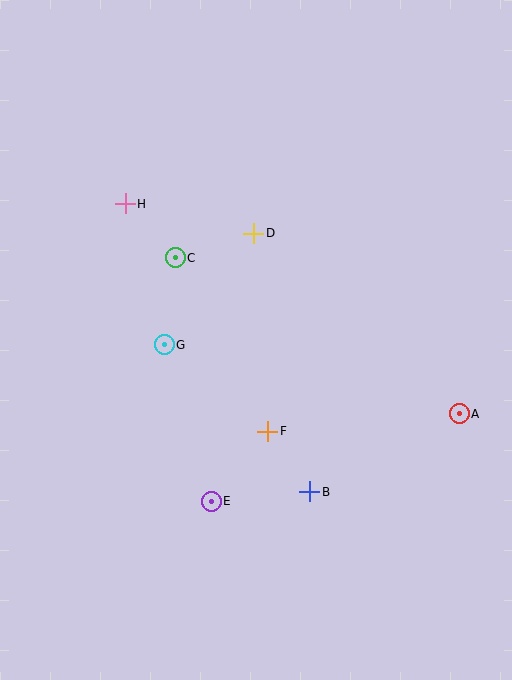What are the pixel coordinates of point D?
Point D is at (254, 233).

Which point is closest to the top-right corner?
Point D is closest to the top-right corner.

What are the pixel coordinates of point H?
Point H is at (125, 204).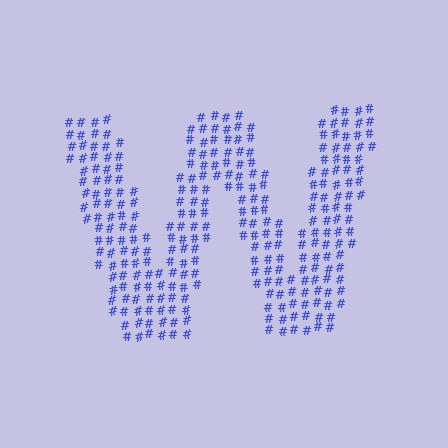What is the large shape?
The large shape is the letter W.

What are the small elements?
The small elements are hash symbols.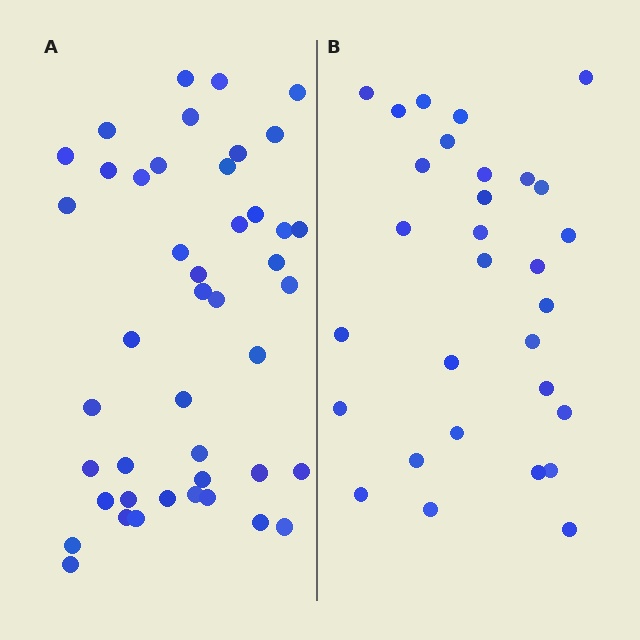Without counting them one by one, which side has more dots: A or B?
Region A (the left region) has more dots.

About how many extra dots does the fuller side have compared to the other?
Region A has approximately 15 more dots than region B.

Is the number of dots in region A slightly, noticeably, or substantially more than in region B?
Region A has substantially more. The ratio is roughly 1.5 to 1.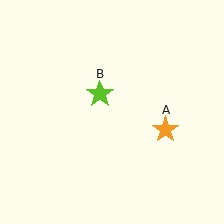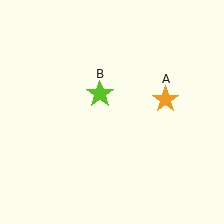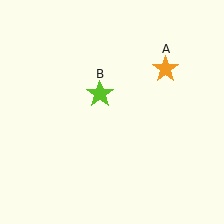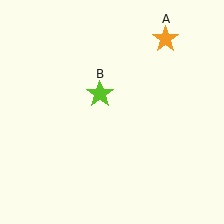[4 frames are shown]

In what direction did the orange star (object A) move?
The orange star (object A) moved up.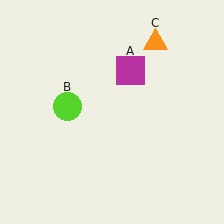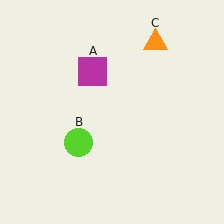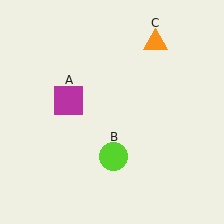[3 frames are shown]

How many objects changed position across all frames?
2 objects changed position: magenta square (object A), lime circle (object B).